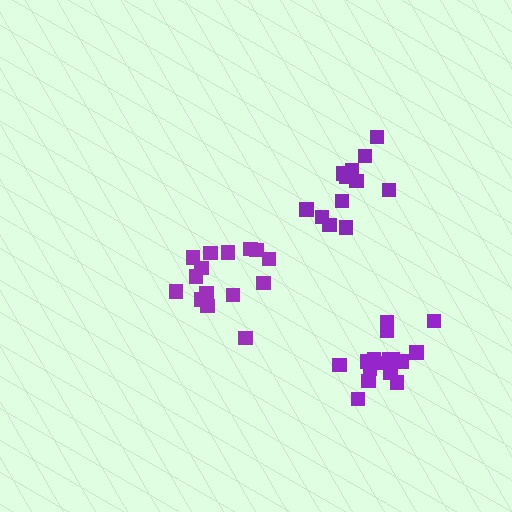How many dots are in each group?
Group 1: 15 dots, Group 2: 12 dots, Group 3: 16 dots (43 total).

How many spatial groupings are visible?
There are 3 spatial groupings.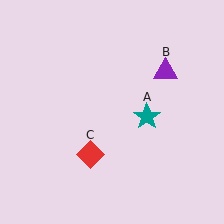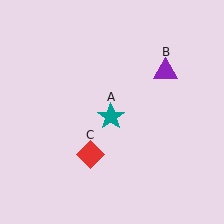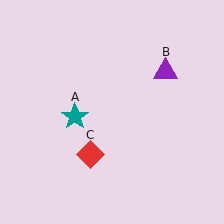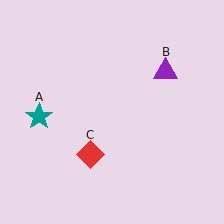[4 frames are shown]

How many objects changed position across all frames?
1 object changed position: teal star (object A).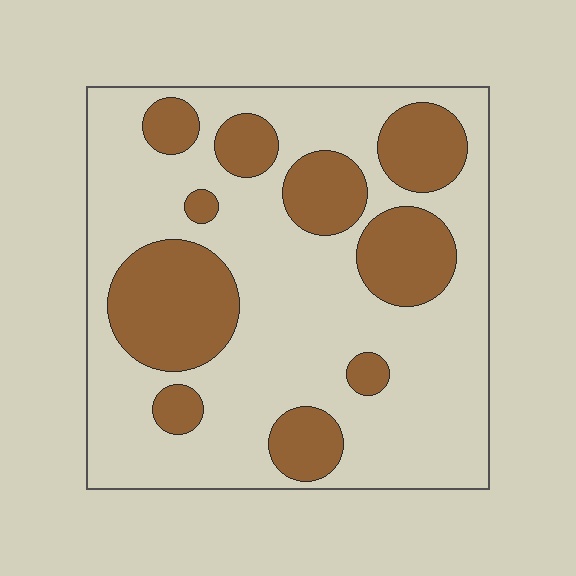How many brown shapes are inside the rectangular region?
10.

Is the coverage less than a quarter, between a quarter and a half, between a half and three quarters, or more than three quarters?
Between a quarter and a half.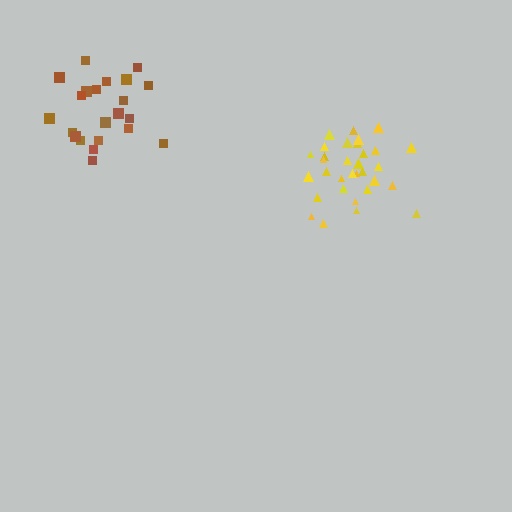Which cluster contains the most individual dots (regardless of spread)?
Yellow (32).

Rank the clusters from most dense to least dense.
yellow, brown.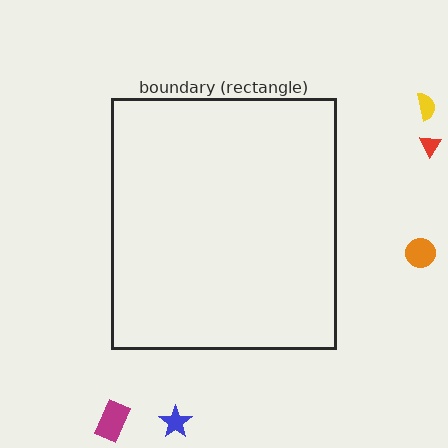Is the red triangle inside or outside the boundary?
Outside.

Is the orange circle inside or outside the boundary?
Outside.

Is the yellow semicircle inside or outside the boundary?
Outside.